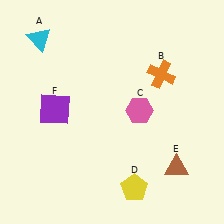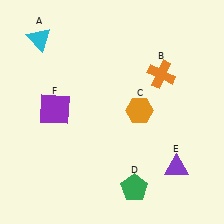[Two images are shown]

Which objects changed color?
C changed from pink to orange. D changed from yellow to green. E changed from brown to purple.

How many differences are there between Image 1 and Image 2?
There are 3 differences between the two images.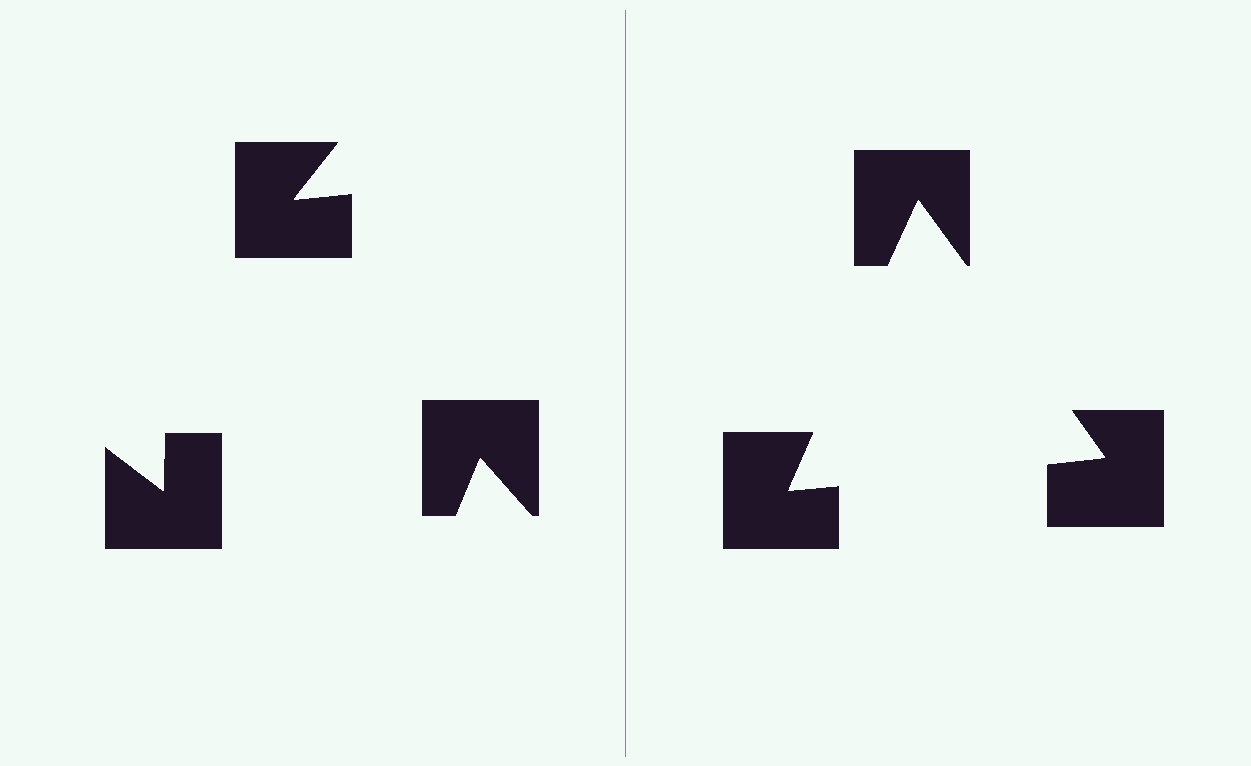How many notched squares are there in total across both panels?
6 — 3 on each side.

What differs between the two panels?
The notched squares are positioned identically on both sides; only the wedge orientations differ. On the right they align to a triangle; on the left they are misaligned.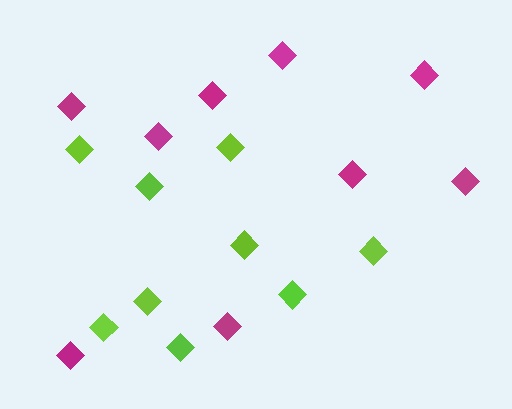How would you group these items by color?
There are 2 groups: one group of magenta diamonds (9) and one group of lime diamonds (9).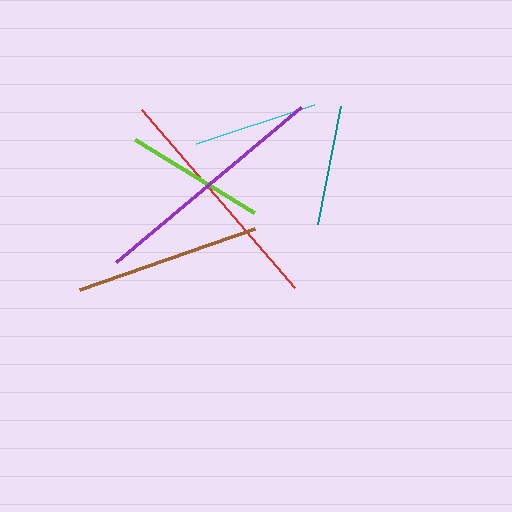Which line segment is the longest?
The purple line is the longest at approximately 242 pixels.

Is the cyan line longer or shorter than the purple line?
The purple line is longer than the cyan line.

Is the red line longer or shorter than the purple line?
The purple line is longer than the red line.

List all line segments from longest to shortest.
From longest to shortest: purple, red, brown, lime, cyan, teal.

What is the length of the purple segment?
The purple segment is approximately 242 pixels long.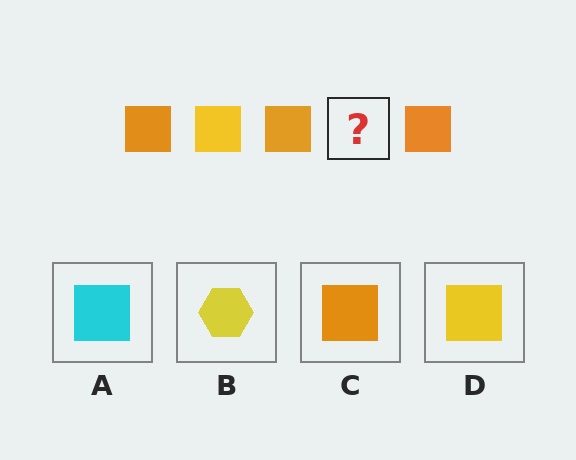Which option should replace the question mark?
Option D.